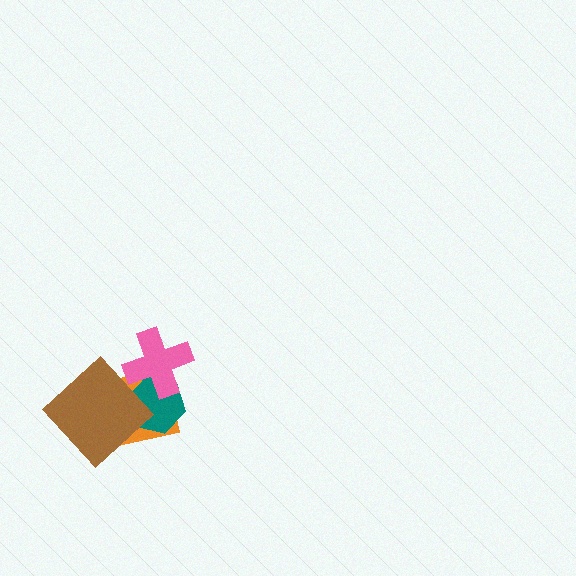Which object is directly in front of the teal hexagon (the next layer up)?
The brown diamond is directly in front of the teal hexagon.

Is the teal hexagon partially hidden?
Yes, it is partially covered by another shape.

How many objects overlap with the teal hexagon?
3 objects overlap with the teal hexagon.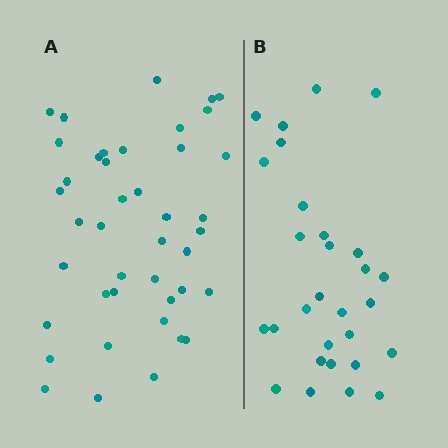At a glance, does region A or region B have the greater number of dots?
Region A (the left region) has more dots.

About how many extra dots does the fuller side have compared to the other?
Region A has approximately 15 more dots than region B.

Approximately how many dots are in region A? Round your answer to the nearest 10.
About 40 dots. (The exact count is 42, which rounds to 40.)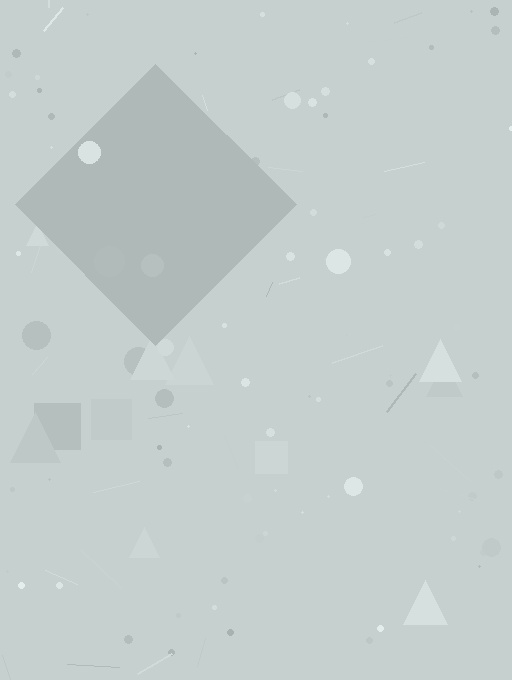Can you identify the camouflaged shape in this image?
The camouflaged shape is a diamond.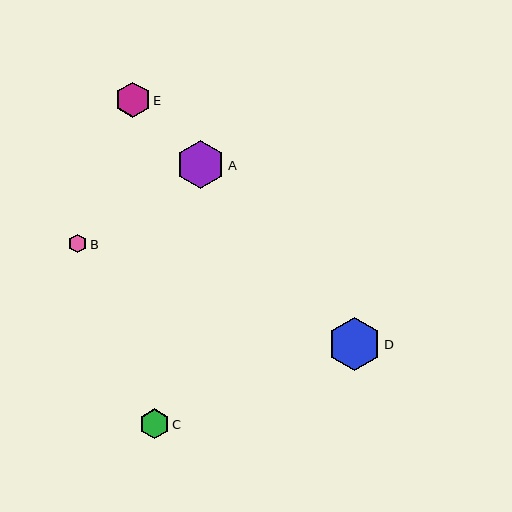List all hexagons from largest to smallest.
From largest to smallest: D, A, E, C, B.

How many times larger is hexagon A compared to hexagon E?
Hexagon A is approximately 1.4 times the size of hexagon E.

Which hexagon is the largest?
Hexagon D is the largest with a size of approximately 53 pixels.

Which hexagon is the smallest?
Hexagon B is the smallest with a size of approximately 19 pixels.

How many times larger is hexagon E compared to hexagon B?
Hexagon E is approximately 1.9 times the size of hexagon B.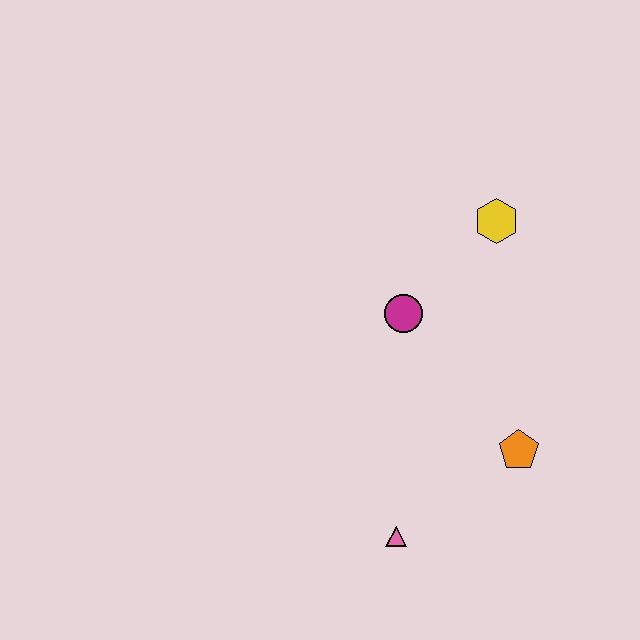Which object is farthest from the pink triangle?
The yellow hexagon is farthest from the pink triangle.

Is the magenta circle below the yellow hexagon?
Yes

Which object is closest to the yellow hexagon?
The magenta circle is closest to the yellow hexagon.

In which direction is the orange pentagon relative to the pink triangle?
The orange pentagon is to the right of the pink triangle.